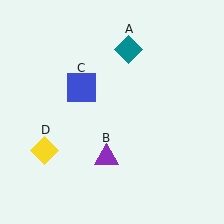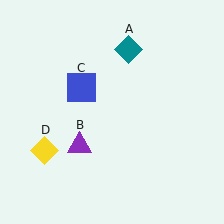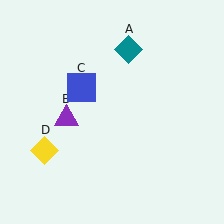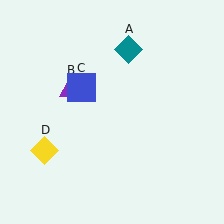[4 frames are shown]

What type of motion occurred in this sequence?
The purple triangle (object B) rotated clockwise around the center of the scene.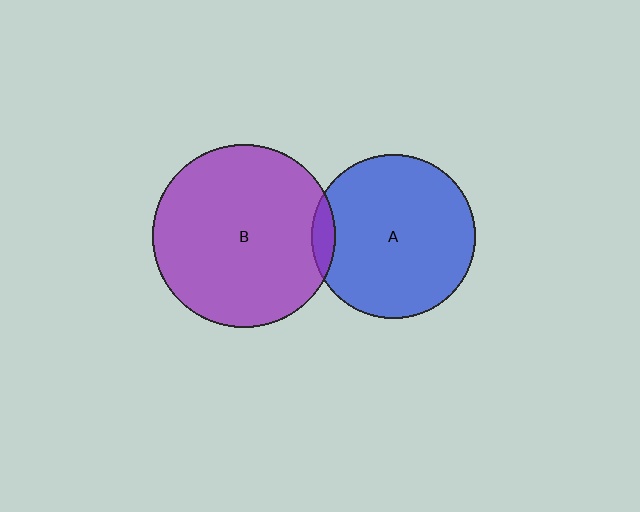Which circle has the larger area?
Circle B (purple).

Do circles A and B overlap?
Yes.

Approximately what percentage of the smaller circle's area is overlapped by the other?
Approximately 5%.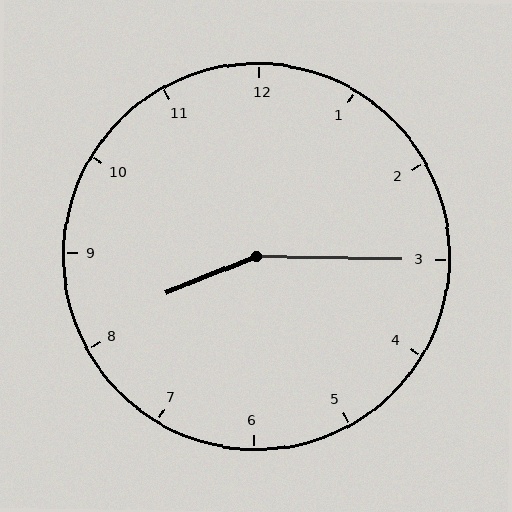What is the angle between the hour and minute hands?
Approximately 158 degrees.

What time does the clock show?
8:15.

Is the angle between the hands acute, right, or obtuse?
It is obtuse.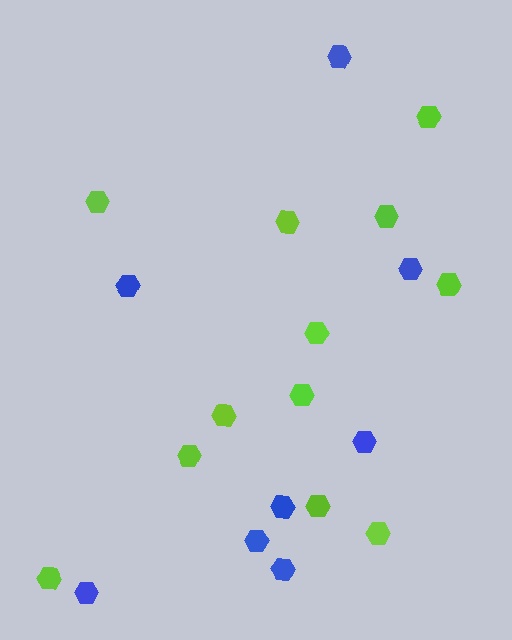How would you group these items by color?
There are 2 groups: one group of blue hexagons (8) and one group of lime hexagons (12).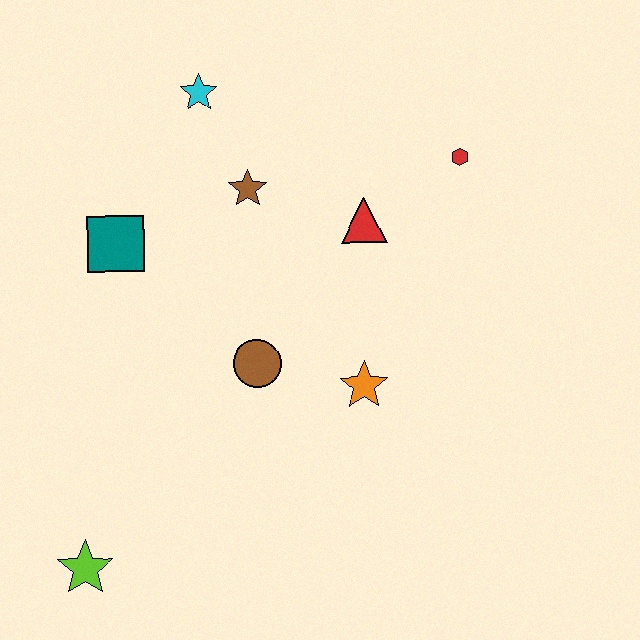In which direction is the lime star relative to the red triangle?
The lime star is below the red triangle.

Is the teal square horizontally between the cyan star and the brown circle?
No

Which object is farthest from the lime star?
The red hexagon is farthest from the lime star.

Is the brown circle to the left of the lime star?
No